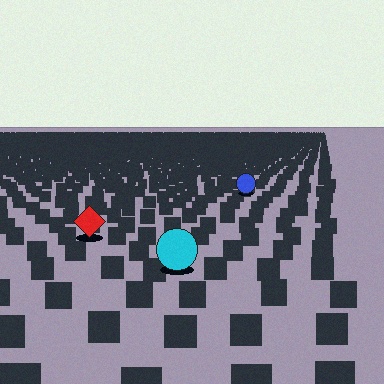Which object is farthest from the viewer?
The blue circle is farthest from the viewer. It appears smaller and the ground texture around it is denser.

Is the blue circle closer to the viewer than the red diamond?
No. The red diamond is closer — you can tell from the texture gradient: the ground texture is coarser near it.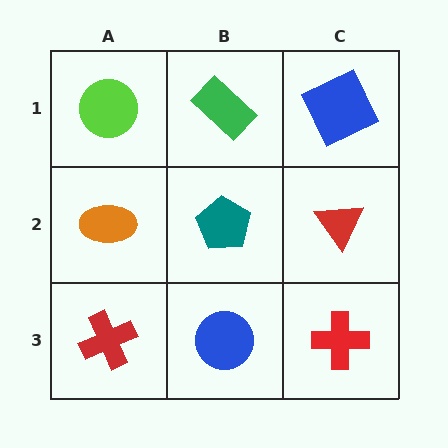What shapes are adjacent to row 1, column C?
A red triangle (row 2, column C), a green rectangle (row 1, column B).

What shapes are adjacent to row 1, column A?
An orange ellipse (row 2, column A), a green rectangle (row 1, column B).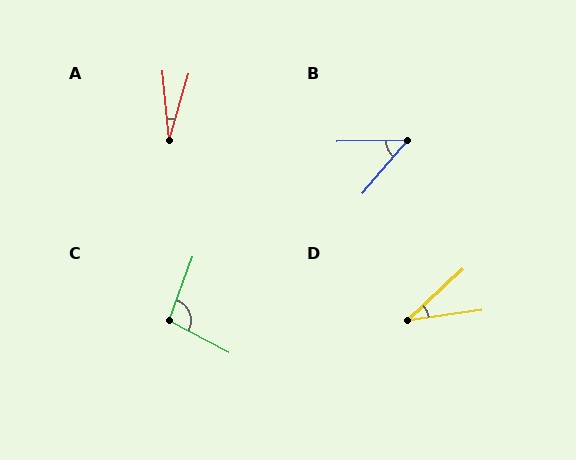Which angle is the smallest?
A, at approximately 22 degrees.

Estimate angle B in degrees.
Approximately 49 degrees.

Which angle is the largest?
C, at approximately 97 degrees.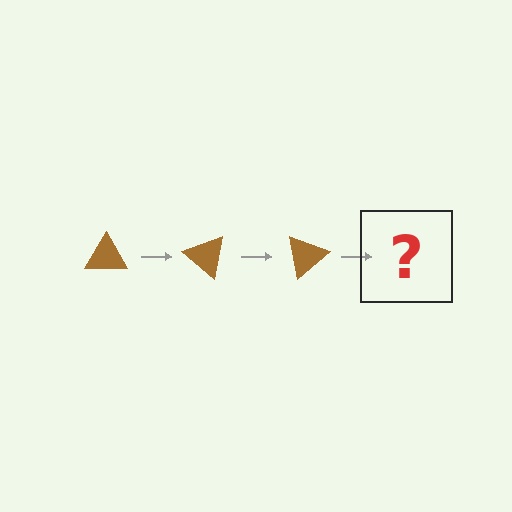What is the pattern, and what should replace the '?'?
The pattern is that the triangle rotates 40 degrees each step. The '?' should be a brown triangle rotated 120 degrees.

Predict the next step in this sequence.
The next step is a brown triangle rotated 120 degrees.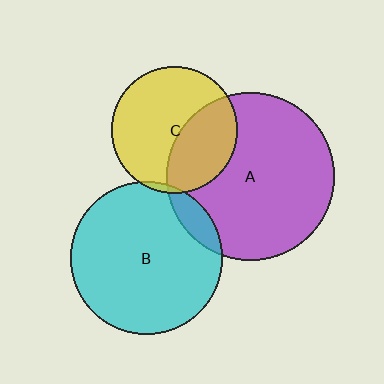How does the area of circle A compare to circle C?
Approximately 1.7 times.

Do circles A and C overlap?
Yes.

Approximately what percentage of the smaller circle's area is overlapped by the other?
Approximately 40%.